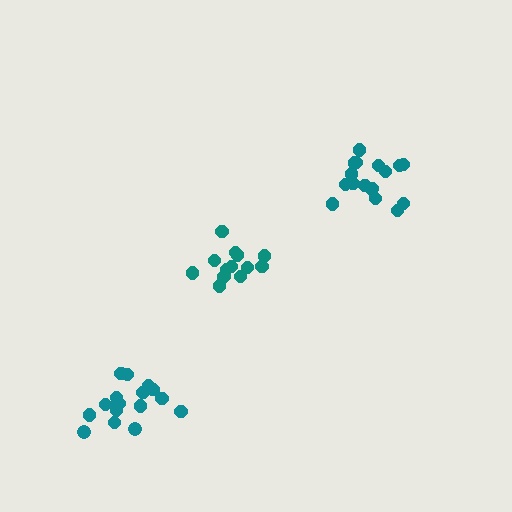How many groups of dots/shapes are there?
There are 3 groups.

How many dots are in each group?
Group 1: 18 dots, Group 2: 17 dots, Group 3: 13 dots (48 total).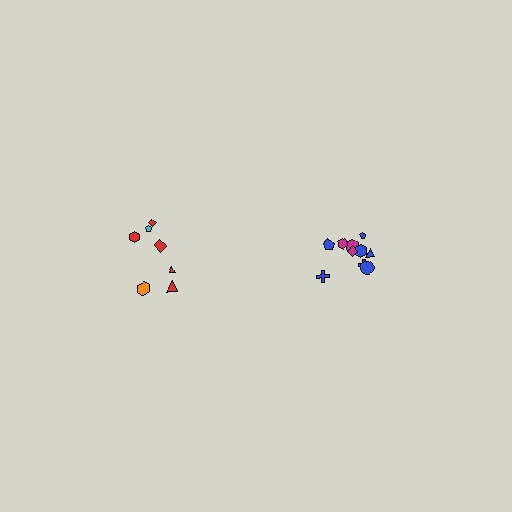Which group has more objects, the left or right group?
The right group.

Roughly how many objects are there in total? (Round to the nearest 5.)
Roughly 15 objects in total.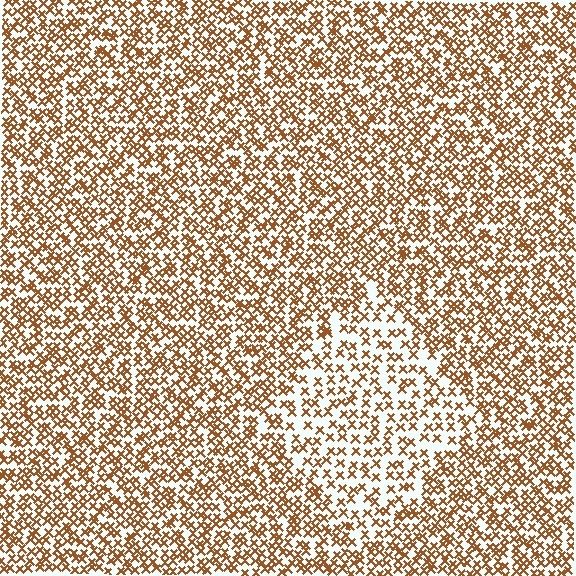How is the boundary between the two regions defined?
The boundary is defined by a change in element density (approximately 1.8x ratio). All elements are the same color, size, and shape.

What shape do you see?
I see a diamond.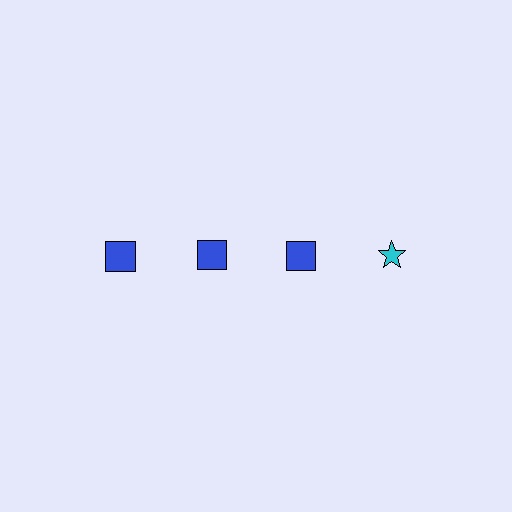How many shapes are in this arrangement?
There are 4 shapes arranged in a grid pattern.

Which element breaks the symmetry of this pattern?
The cyan star in the top row, second from right column breaks the symmetry. All other shapes are blue squares.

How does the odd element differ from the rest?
It differs in both color (cyan instead of blue) and shape (star instead of square).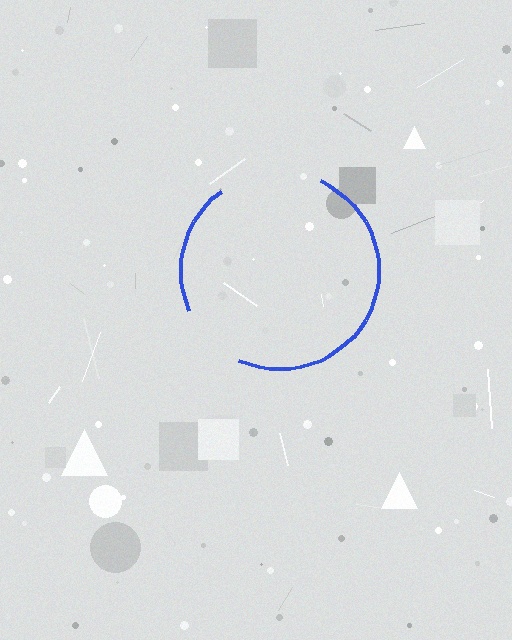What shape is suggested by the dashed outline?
The dashed outline suggests a circle.